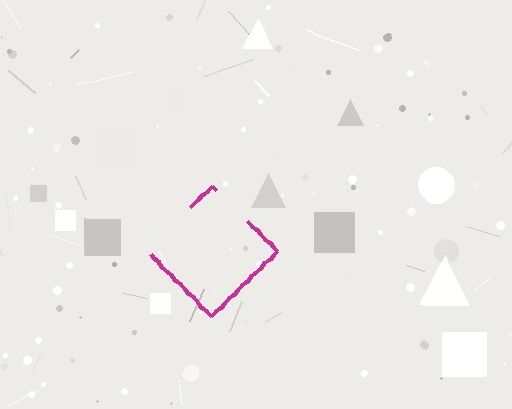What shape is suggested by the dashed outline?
The dashed outline suggests a diamond.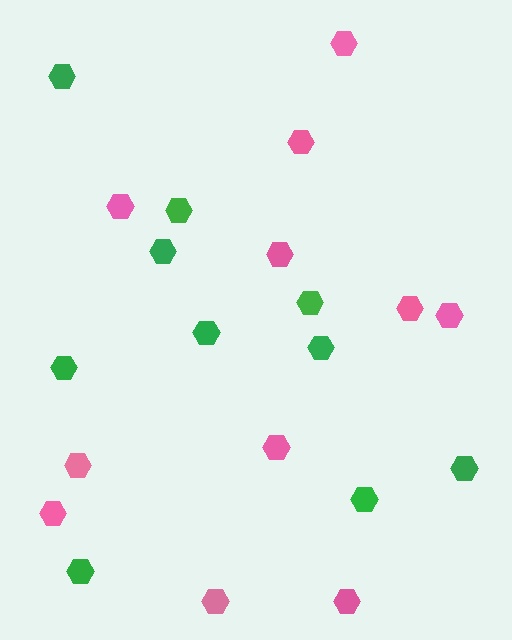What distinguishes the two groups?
There are 2 groups: one group of pink hexagons (11) and one group of green hexagons (10).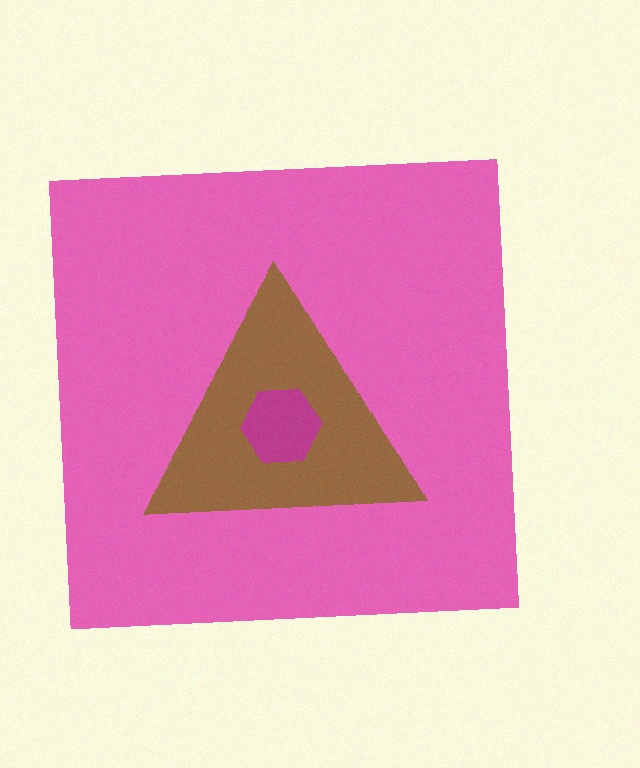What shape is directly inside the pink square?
The brown triangle.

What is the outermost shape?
The pink square.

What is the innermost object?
The magenta hexagon.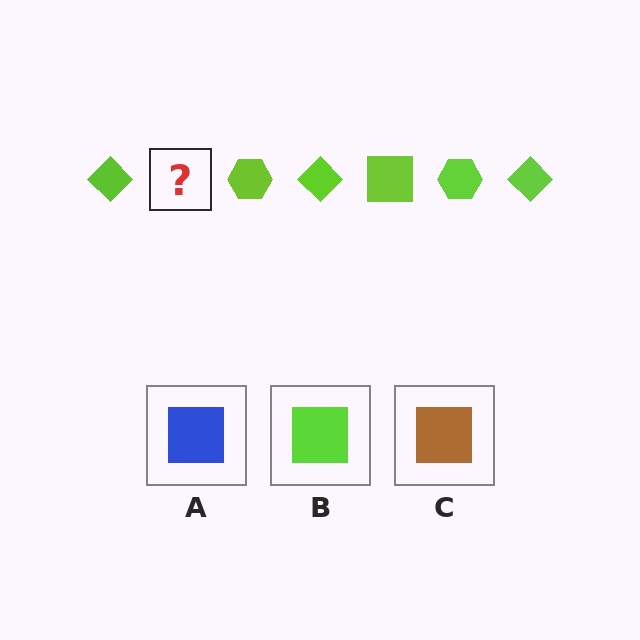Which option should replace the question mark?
Option B.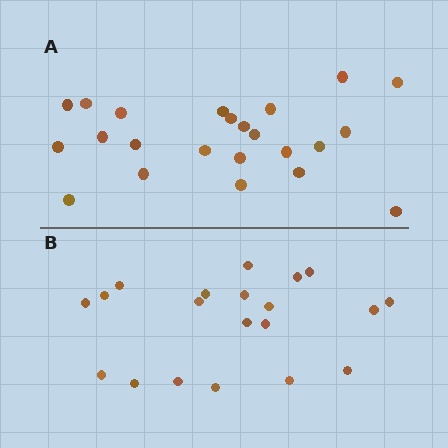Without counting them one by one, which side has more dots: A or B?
Region A (the top region) has more dots.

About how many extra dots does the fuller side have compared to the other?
Region A has just a few more — roughly 2 or 3 more dots than region B.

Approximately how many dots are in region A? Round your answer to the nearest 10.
About 20 dots. (The exact count is 23, which rounds to 20.)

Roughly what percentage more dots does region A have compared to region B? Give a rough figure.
About 15% more.